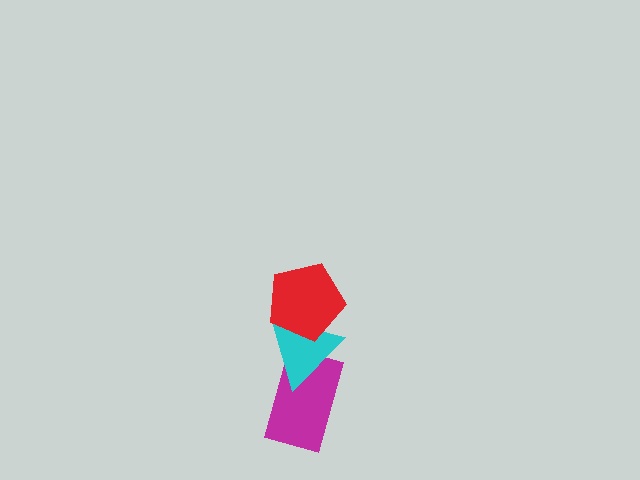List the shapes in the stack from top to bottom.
From top to bottom: the red pentagon, the cyan triangle, the magenta rectangle.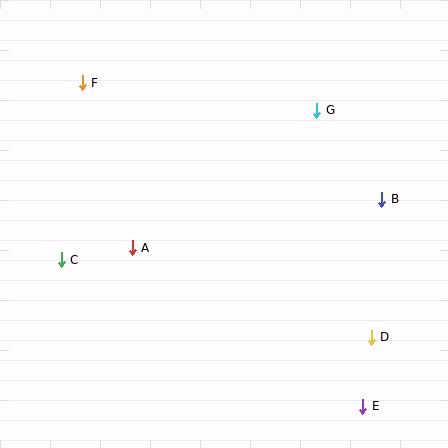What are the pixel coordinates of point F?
Point F is at (82, 83).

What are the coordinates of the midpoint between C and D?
The midpoint between C and D is at (216, 299).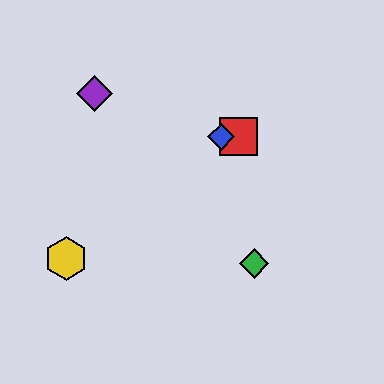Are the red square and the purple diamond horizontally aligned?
No, the red square is at y≈137 and the purple diamond is at y≈93.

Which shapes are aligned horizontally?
The red square, the blue diamond are aligned horizontally.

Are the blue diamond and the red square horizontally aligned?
Yes, both are at y≈137.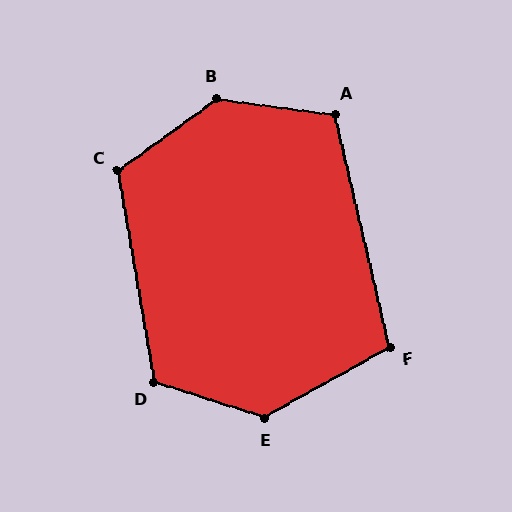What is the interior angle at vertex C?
Approximately 116 degrees (obtuse).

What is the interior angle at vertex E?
Approximately 133 degrees (obtuse).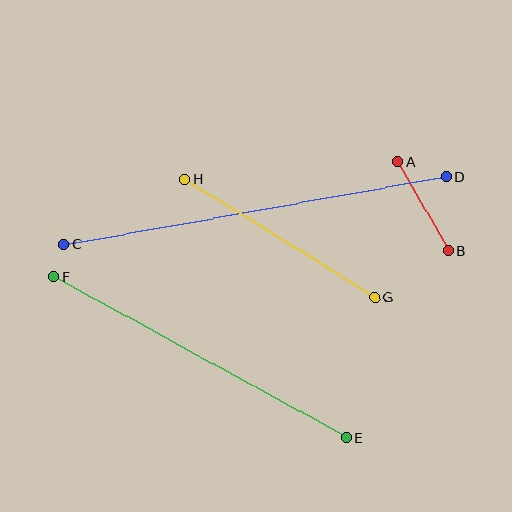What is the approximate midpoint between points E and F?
The midpoint is at approximately (200, 357) pixels.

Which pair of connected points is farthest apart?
Points C and D are farthest apart.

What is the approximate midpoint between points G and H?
The midpoint is at approximately (280, 238) pixels.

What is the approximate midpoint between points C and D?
The midpoint is at approximately (255, 211) pixels.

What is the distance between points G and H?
The distance is approximately 223 pixels.